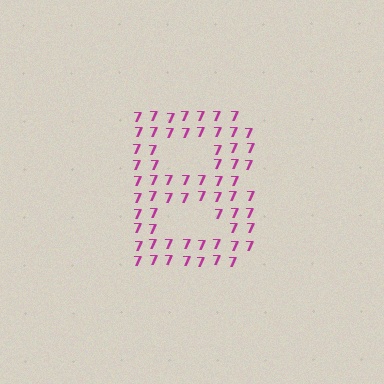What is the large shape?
The large shape is the letter B.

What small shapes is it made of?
It is made of small digit 7's.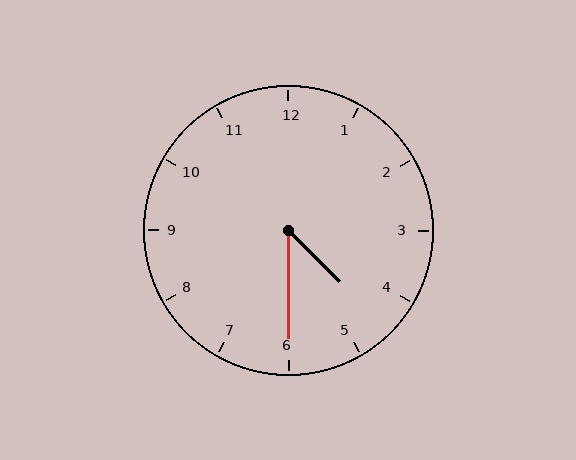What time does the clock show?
4:30.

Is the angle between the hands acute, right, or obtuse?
It is acute.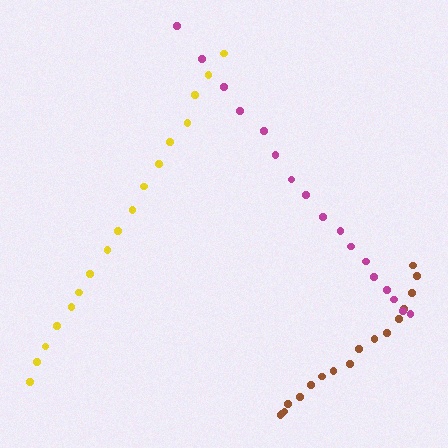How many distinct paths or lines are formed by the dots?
There are 3 distinct paths.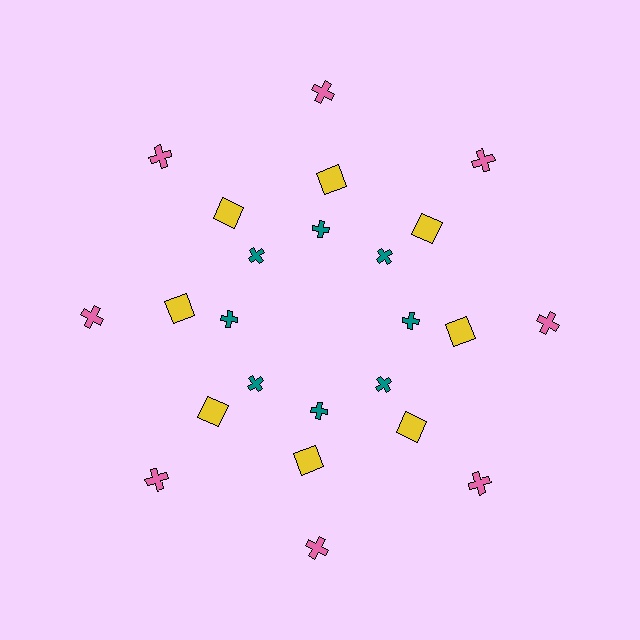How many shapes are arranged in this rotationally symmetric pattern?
There are 24 shapes, arranged in 8 groups of 3.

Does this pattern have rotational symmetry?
Yes, this pattern has 8-fold rotational symmetry. It looks the same after rotating 45 degrees around the center.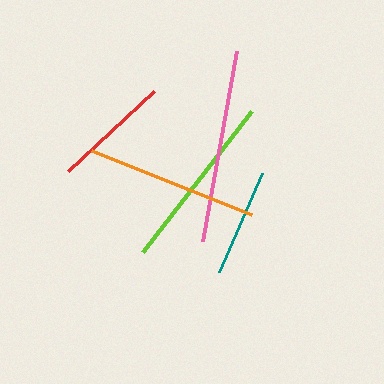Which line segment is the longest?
The pink line is the longest at approximately 193 pixels.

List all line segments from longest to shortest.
From longest to shortest: pink, lime, orange, red, teal.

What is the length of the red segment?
The red segment is approximately 117 pixels long.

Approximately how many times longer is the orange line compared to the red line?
The orange line is approximately 1.5 times the length of the red line.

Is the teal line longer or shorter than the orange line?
The orange line is longer than the teal line.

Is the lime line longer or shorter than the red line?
The lime line is longer than the red line.